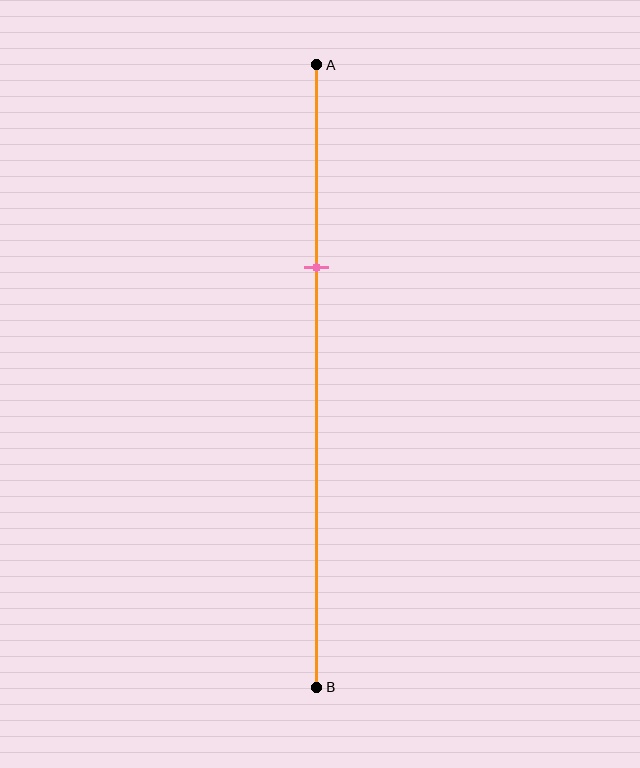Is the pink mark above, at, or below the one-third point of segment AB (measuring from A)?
The pink mark is approximately at the one-third point of segment AB.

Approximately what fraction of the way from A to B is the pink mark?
The pink mark is approximately 35% of the way from A to B.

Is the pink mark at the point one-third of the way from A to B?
Yes, the mark is approximately at the one-third point.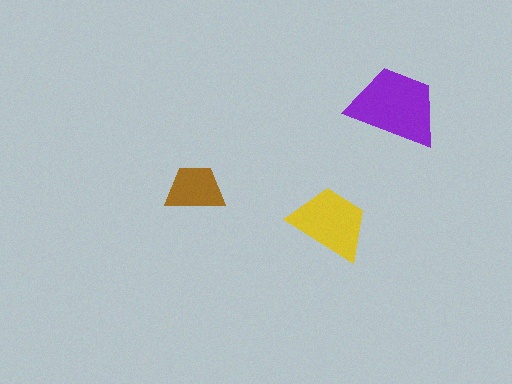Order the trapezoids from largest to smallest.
the purple one, the yellow one, the brown one.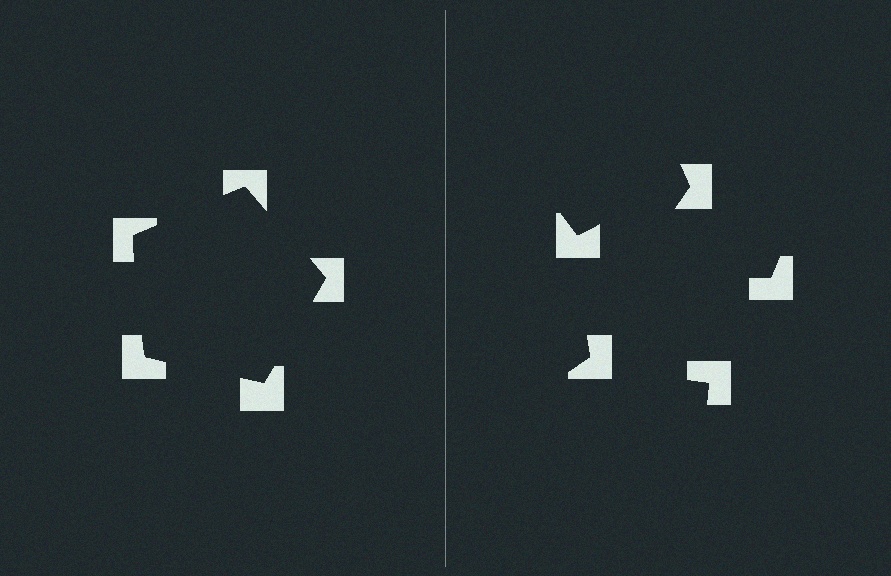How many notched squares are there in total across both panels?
10 — 5 on each side.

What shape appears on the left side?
An illusory pentagon.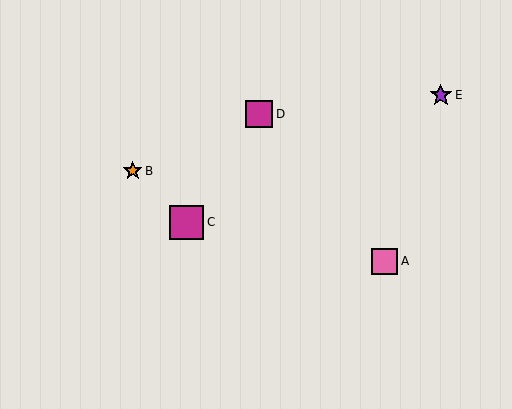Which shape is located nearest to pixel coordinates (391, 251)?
The pink square (labeled A) at (384, 261) is nearest to that location.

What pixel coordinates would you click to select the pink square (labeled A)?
Click at (384, 261) to select the pink square A.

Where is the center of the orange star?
The center of the orange star is at (133, 171).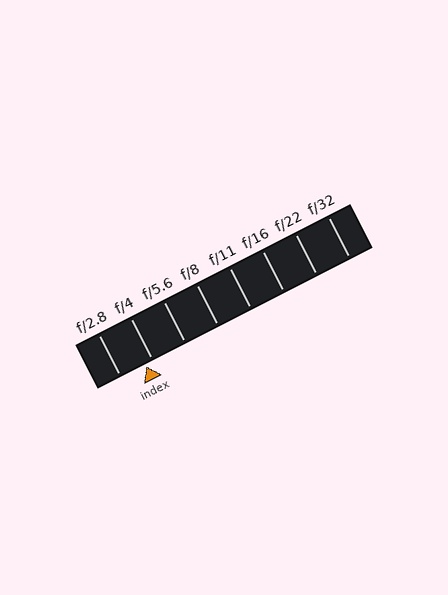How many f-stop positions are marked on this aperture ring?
There are 8 f-stop positions marked.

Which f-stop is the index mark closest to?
The index mark is closest to f/4.